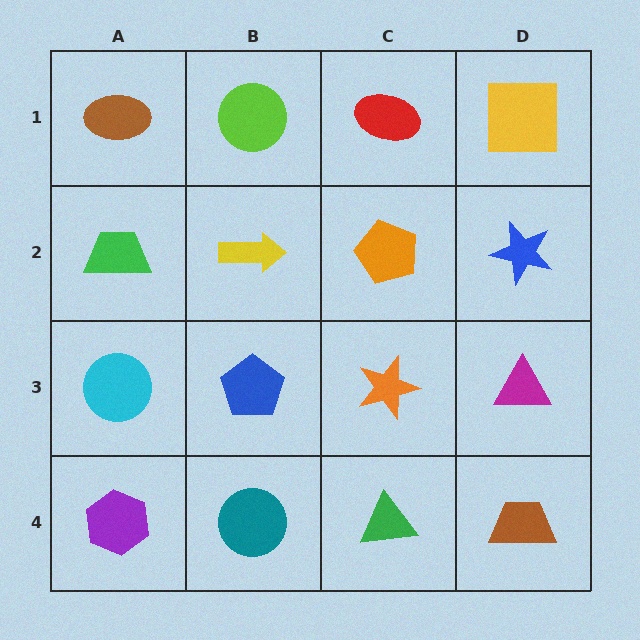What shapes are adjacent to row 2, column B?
A lime circle (row 1, column B), a blue pentagon (row 3, column B), a green trapezoid (row 2, column A), an orange pentagon (row 2, column C).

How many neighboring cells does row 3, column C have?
4.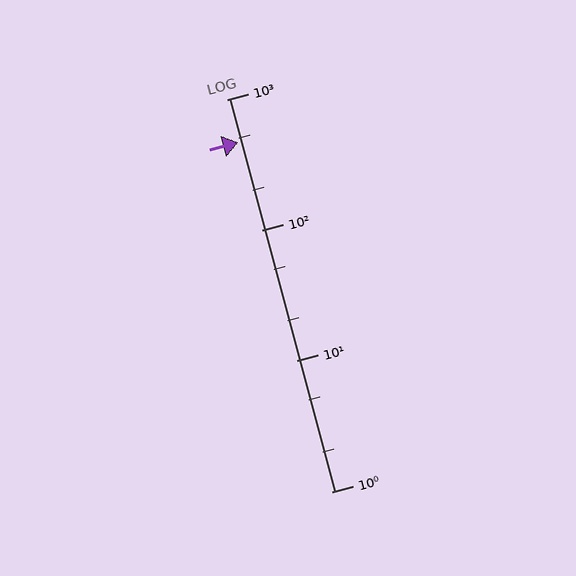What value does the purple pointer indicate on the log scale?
The pointer indicates approximately 470.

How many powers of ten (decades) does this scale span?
The scale spans 3 decades, from 1 to 1000.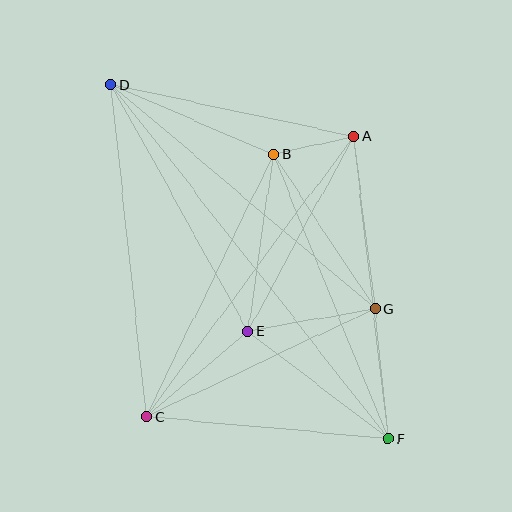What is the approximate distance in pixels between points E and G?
The distance between E and G is approximately 129 pixels.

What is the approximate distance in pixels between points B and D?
The distance between B and D is approximately 177 pixels.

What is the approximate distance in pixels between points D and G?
The distance between D and G is approximately 346 pixels.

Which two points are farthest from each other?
Points D and F are farthest from each other.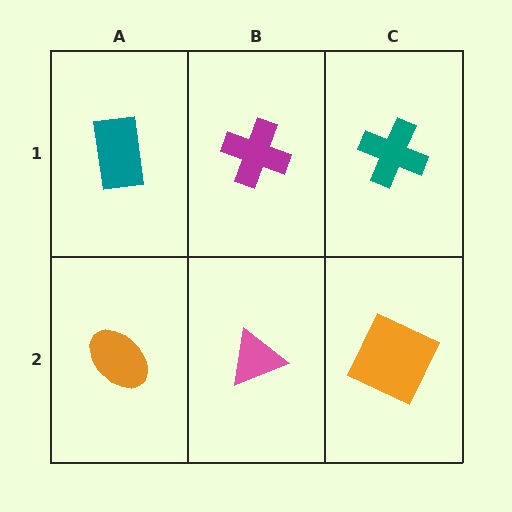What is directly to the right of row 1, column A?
A magenta cross.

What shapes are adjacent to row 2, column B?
A magenta cross (row 1, column B), an orange ellipse (row 2, column A), an orange square (row 2, column C).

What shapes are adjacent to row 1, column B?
A pink triangle (row 2, column B), a teal rectangle (row 1, column A), a teal cross (row 1, column C).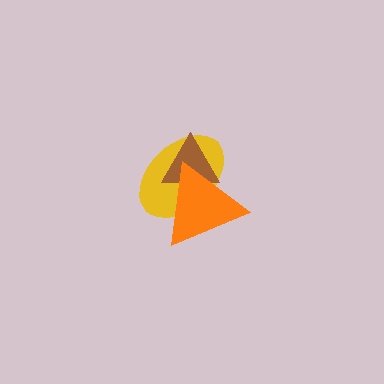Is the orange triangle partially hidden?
No, no other shape covers it.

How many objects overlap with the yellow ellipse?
2 objects overlap with the yellow ellipse.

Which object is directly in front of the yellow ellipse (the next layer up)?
The brown triangle is directly in front of the yellow ellipse.